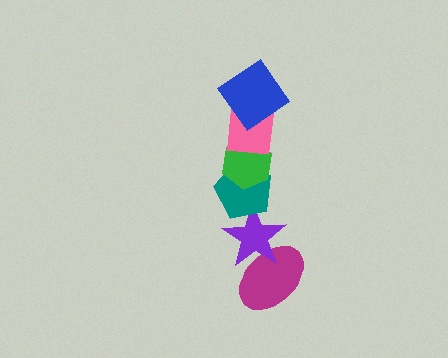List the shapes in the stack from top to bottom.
From top to bottom: the blue diamond, the pink square, the green hexagon, the teal pentagon, the purple star, the magenta ellipse.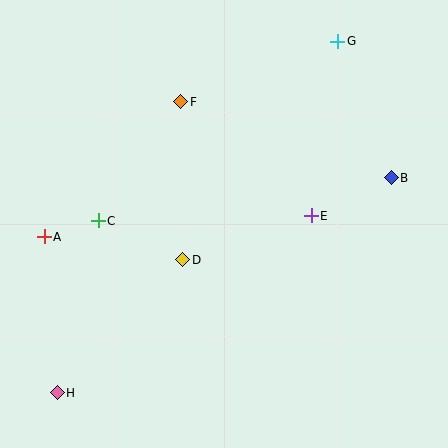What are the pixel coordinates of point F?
Point F is at (181, 102).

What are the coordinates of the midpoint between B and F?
The midpoint between B and F is at (286, 140).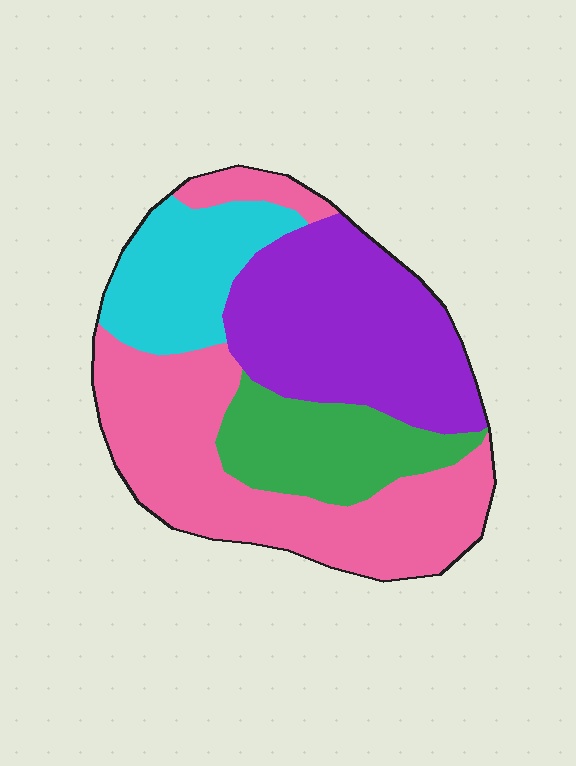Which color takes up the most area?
Pink, at roughly 40%.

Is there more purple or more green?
Purple.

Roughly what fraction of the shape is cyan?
Cyan takes up less than a quarter of the shape.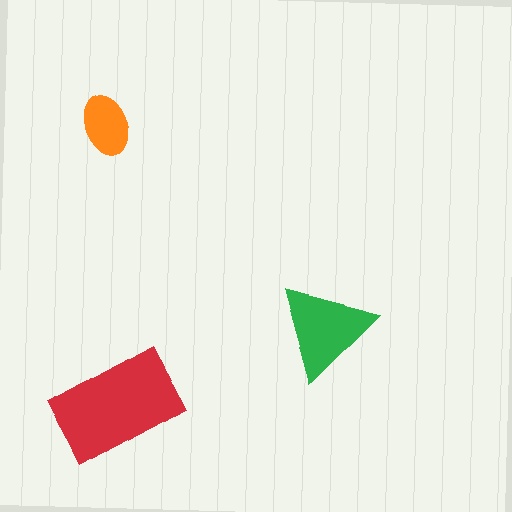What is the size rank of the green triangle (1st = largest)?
2nd.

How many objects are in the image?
There are 3 objects in the image.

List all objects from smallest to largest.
The orange ellipse, the green triangle, the red rectangle.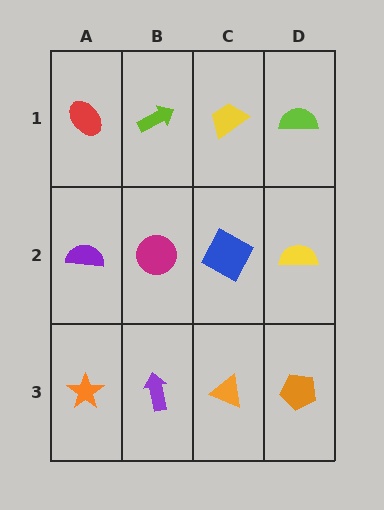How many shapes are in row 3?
4 shapes.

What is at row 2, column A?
A purple semicircle.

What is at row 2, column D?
A yellow semicircle.